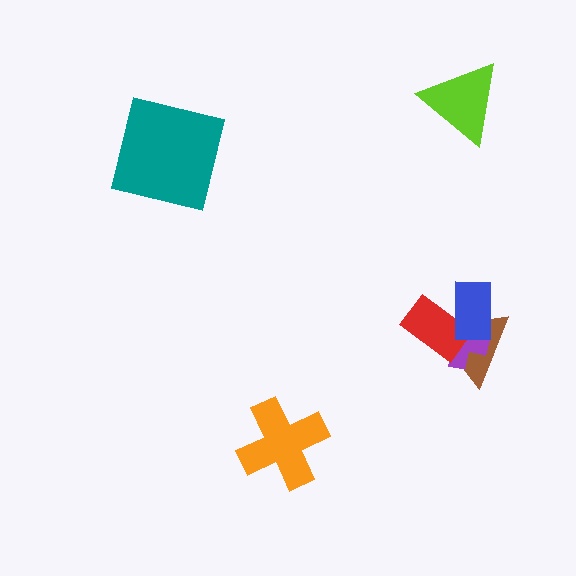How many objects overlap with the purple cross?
3 objects overlap with the purple cross.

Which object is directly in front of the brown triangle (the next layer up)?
The purple cross is directly in front of the brown triangle.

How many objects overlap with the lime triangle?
0 objects overlap with the lime triangle.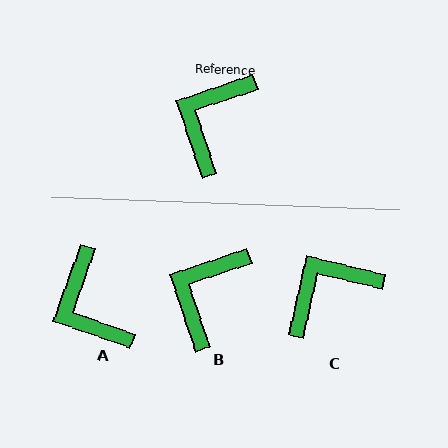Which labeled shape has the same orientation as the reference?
B.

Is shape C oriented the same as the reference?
No, it is off by about 32 degrees.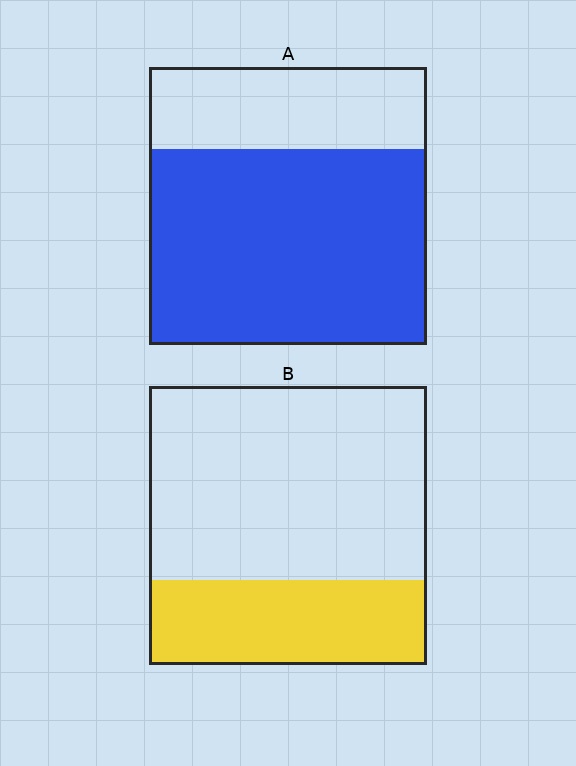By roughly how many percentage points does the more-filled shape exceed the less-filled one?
By roughly 40 percentage points (A over B).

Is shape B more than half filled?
No.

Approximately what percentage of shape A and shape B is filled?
A is approximately 70% and B is approximately 30%.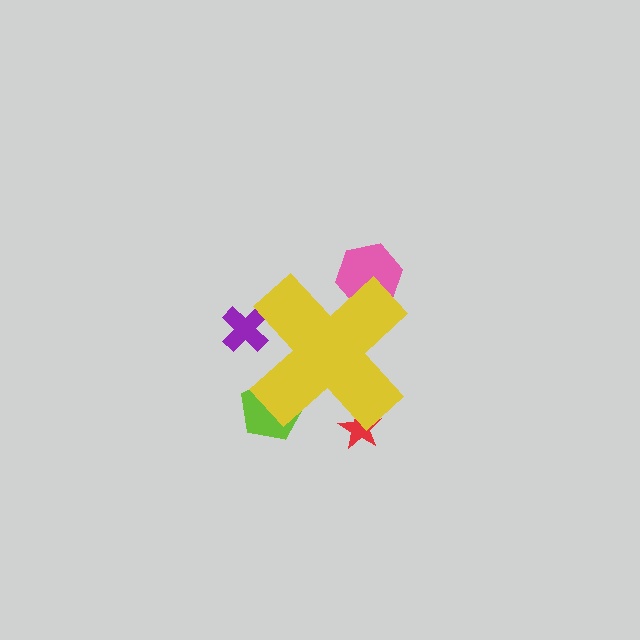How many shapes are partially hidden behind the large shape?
4 shapes are partially hidden.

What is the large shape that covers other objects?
A yellow cross.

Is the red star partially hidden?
Yes, the red star is partially hidden behind the yellow cross.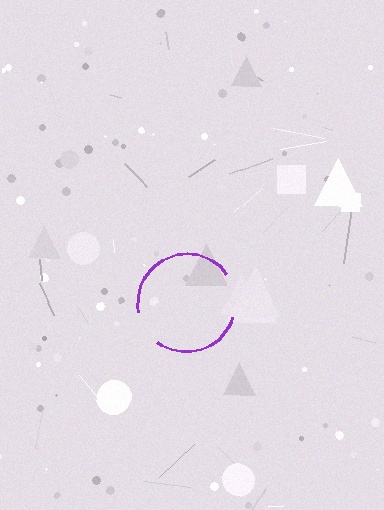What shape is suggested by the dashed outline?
The dashed outline suggests a circle.